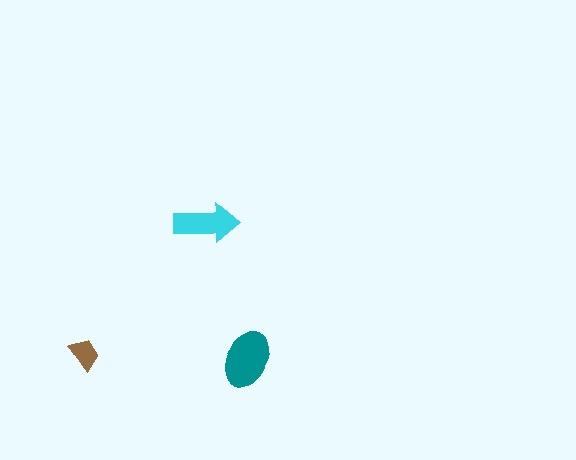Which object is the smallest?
The brown trapezoid.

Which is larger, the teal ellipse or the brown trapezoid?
The teal ellipse.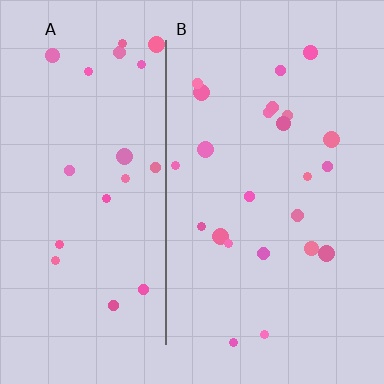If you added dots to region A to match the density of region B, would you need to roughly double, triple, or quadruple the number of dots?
Approximately double.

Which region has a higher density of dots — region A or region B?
B (the right).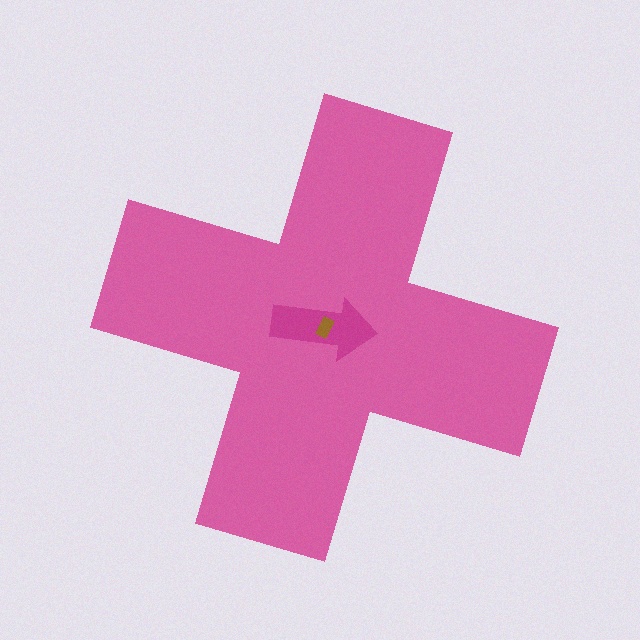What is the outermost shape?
The pink cross.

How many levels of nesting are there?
3.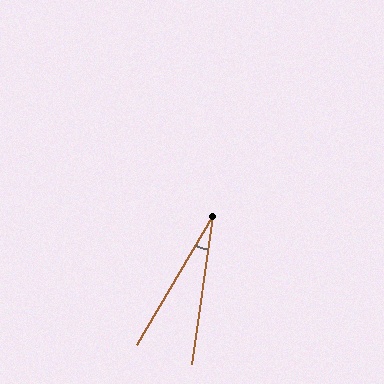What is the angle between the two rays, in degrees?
Approximately 22 degrees.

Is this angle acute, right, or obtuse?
It is acute.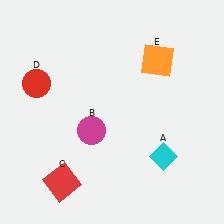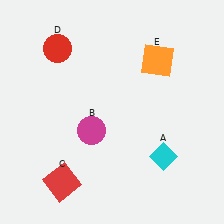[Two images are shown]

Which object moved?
The red circle (D) moved up.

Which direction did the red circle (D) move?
The red circle (D) moved up.